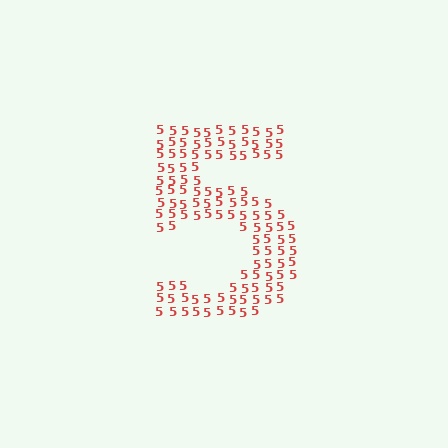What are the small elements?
The small elements are digit 5's.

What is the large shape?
The large shape is the digit 5.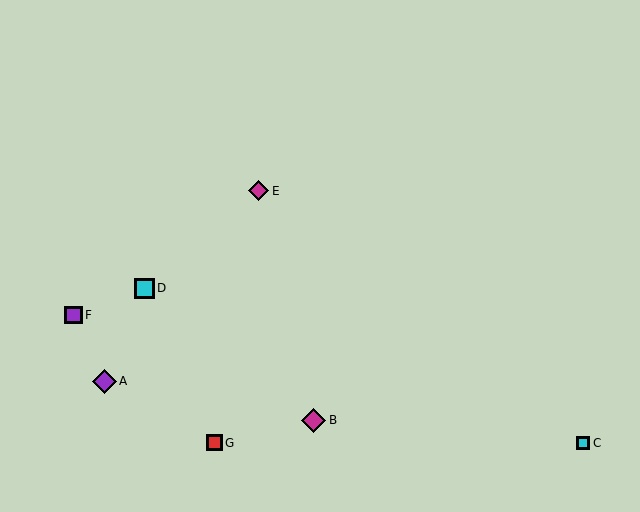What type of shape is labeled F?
Shape F is a purple square.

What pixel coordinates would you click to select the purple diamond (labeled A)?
Click at (104, 382) to select the purple diamond A.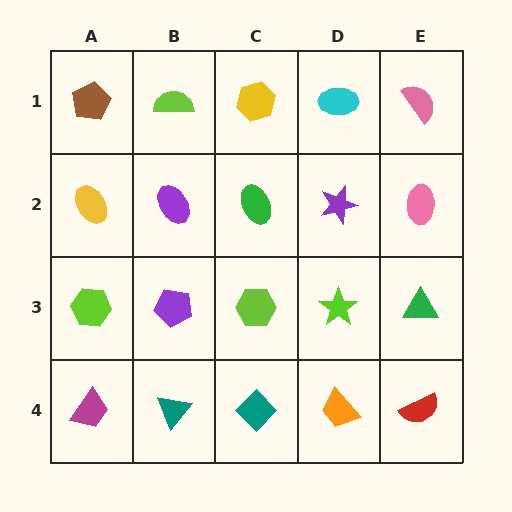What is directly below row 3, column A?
A magenta trapezoid.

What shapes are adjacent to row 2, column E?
A pink semicircle (row 1, column E), a green triangle (row 3, column E), a purple star (row 2, column D).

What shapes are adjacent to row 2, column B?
A lime semicircle (row 1, column B), a purple pentagon (row 3, column B), a yellow ellipse (row 2, column A), a green ellipse (row 2, column C).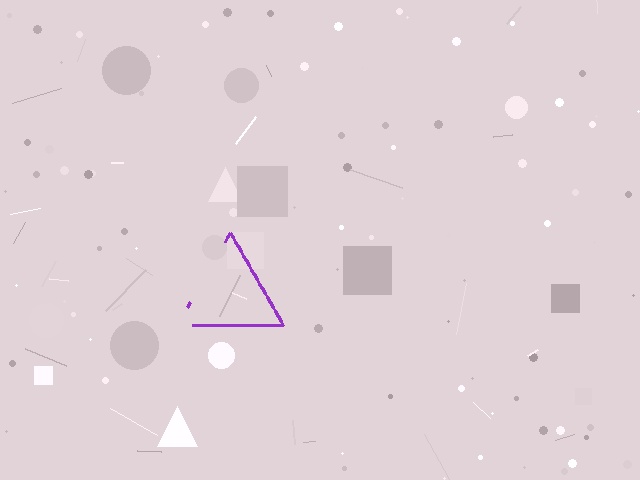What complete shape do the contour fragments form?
The contour fragments form a triangle.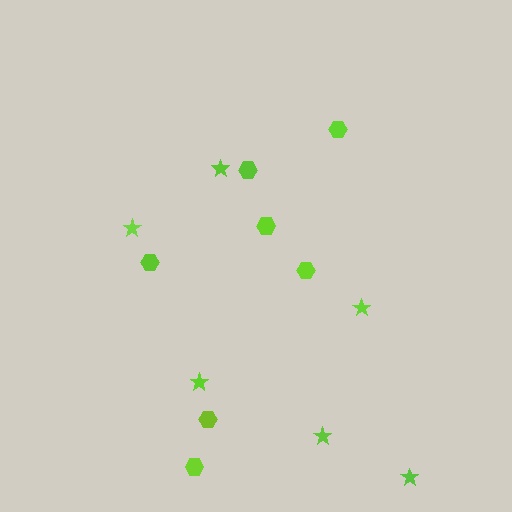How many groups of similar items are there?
There are 2 groups: one group of stars (6) and one group of hexagons (7).